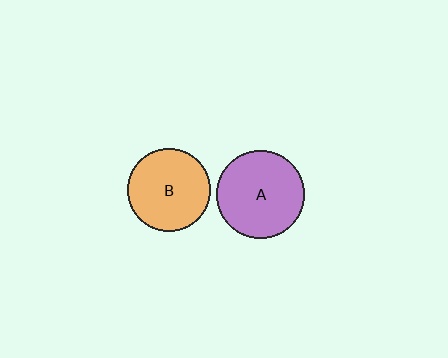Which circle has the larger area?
Circle A (purple).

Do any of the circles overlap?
No, none of the circles overlap.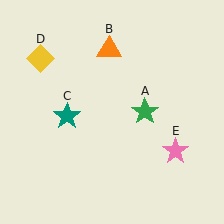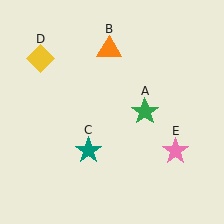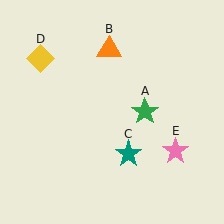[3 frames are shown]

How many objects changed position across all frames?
1 object changed position: teal star (object C).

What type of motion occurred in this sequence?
The teal star (object C) rotated counterclockwise around the center of the scene.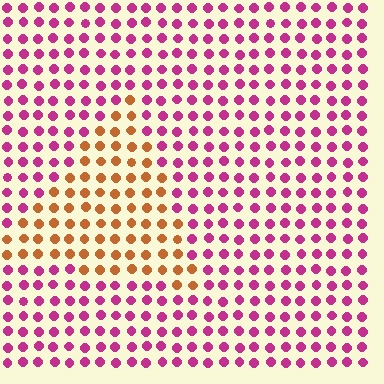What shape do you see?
I see a triangle.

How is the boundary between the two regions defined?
The boundary is defined purely by a slight shift in hue (about 62 degrees). Spacing, size, and orientation are identical on both sides.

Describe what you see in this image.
The image is filled with small magenta elements in a uniform arrangement. A triangle-shaped region is visible where the elements are tinted to a slightly different hue, forming a subtle color boundary.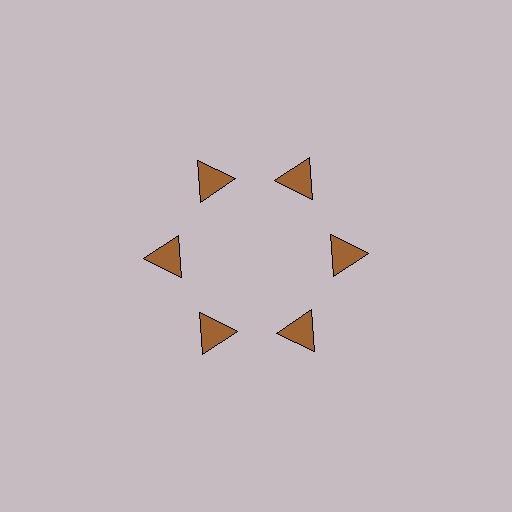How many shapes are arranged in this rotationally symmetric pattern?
There are 6 shapes, arranged in 6 groups of 1.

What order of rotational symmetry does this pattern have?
This pattern has 6-fold rotational symmetry.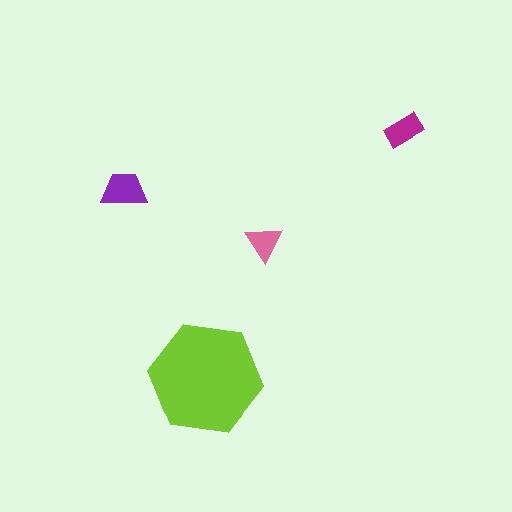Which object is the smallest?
The pink triangle.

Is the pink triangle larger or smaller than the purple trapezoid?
Smaller.